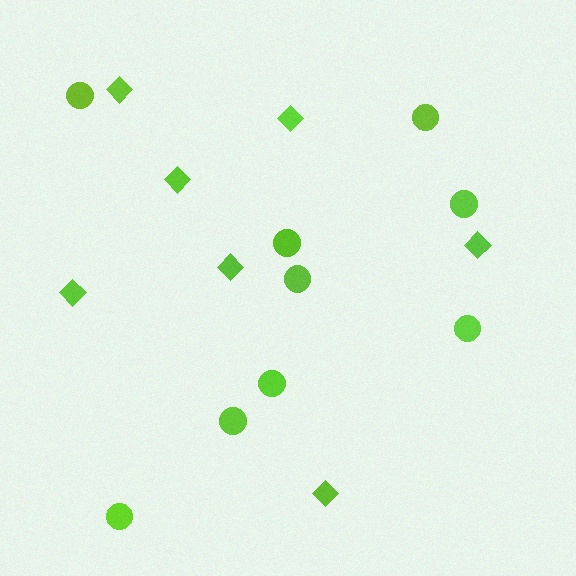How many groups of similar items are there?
There are 2 groups: one group of diamonds (7) and one group of circles (9).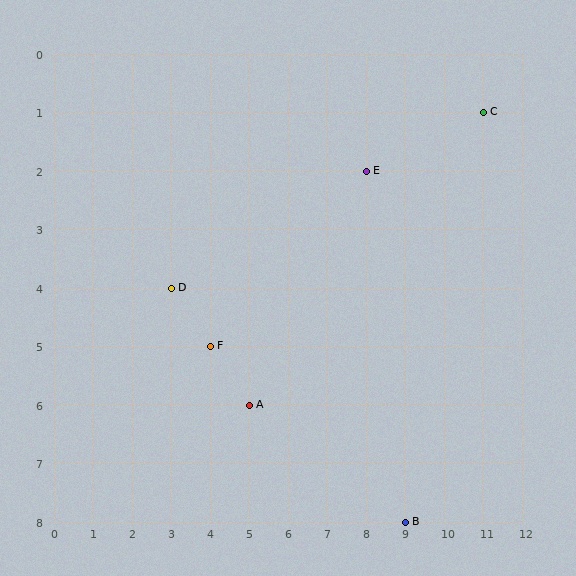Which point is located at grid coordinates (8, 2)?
Point E is at (8, 2).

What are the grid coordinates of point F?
Point F is at grid coordinates (4, 5).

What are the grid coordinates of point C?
Point C is at grid coordinates (11, 1).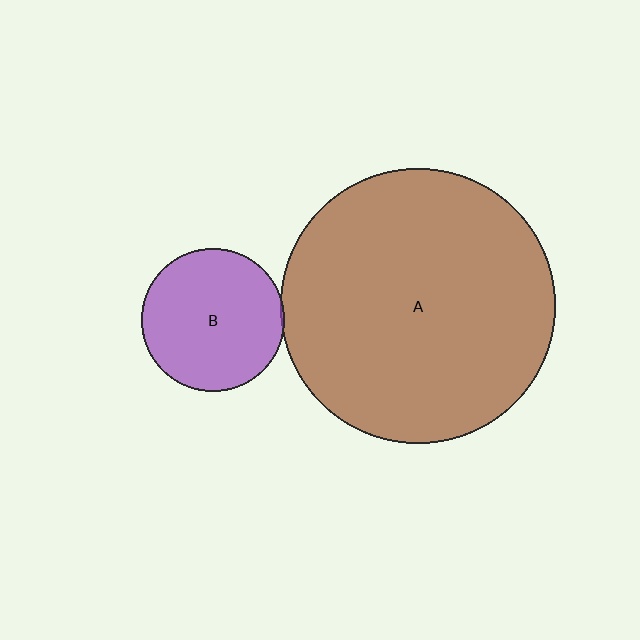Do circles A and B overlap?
Yes.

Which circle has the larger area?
Circle A (brown).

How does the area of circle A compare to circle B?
Approximately 3.7 times.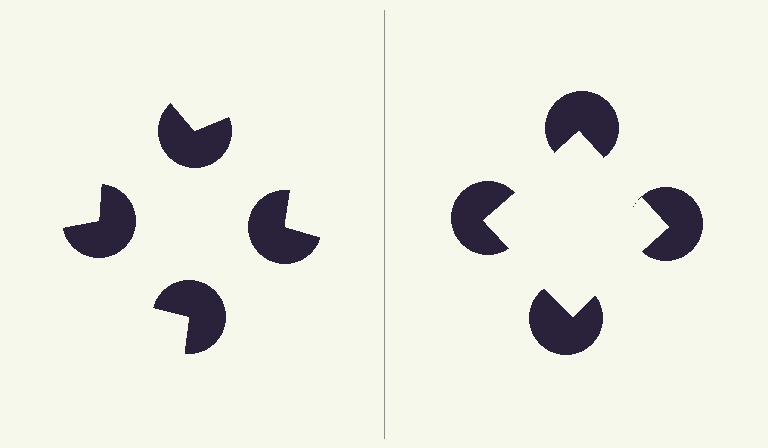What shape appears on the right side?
An illusory square.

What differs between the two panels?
The pac-man discs are positioned identically on both sides; only the wedge orientations differ. On the right they align to a square; on the left they are misaligned.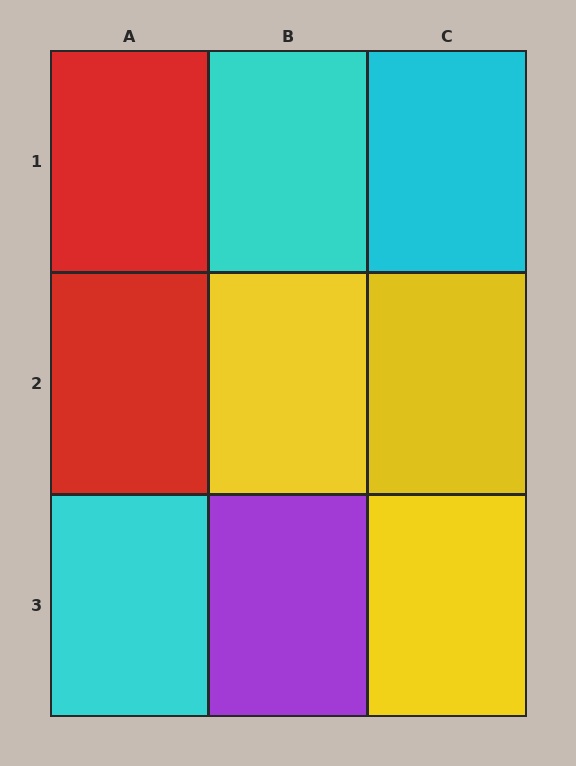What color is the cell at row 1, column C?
Cyan.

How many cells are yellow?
3 cells are yellow.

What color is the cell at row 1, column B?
Cyan.